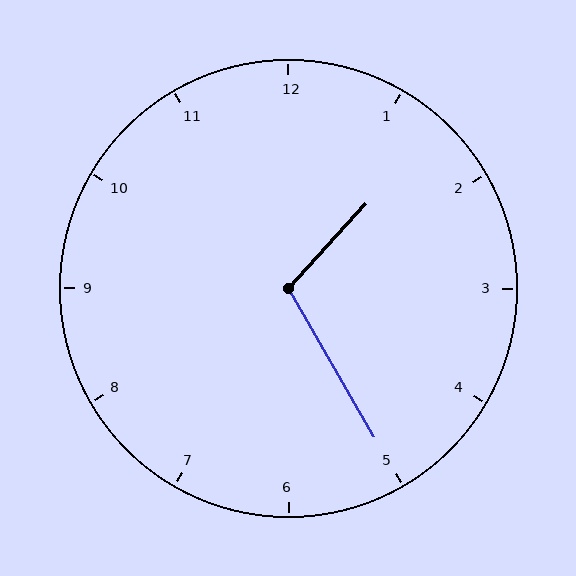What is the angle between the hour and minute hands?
Approximately 108 degrees.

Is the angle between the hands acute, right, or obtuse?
It is obtuse.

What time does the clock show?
1:25.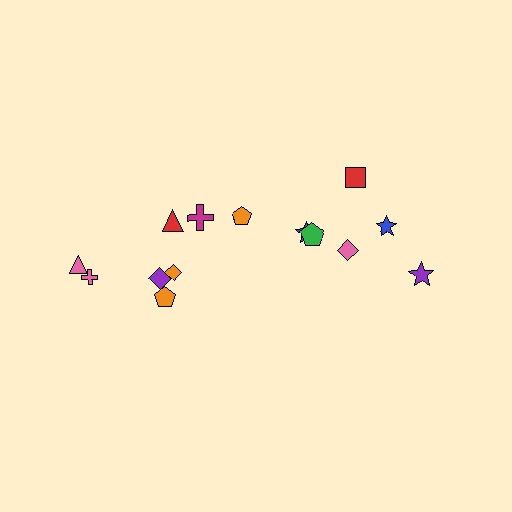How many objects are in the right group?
There are 6 objects.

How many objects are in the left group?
There are 8 objects.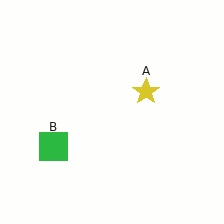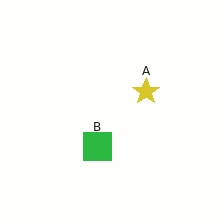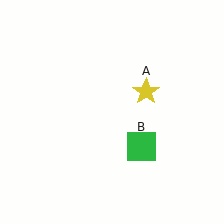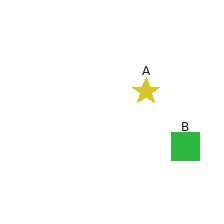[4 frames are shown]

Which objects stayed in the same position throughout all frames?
Yellow star (object A) remained stationary.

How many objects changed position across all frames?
1 object changed position: green square (object B).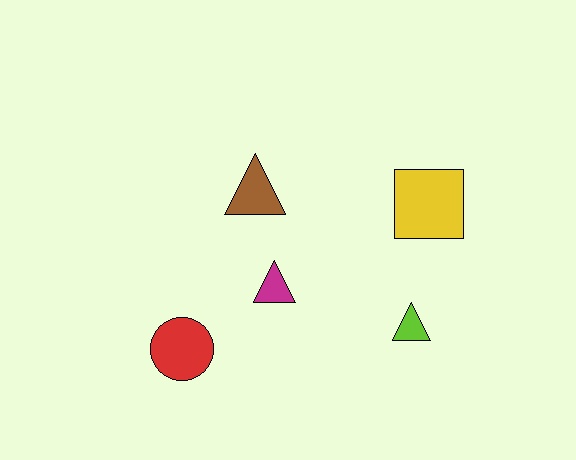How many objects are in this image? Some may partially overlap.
There are 5 objects.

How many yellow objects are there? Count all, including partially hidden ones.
There is 1 yellow object.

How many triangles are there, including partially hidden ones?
There are 3 triangles.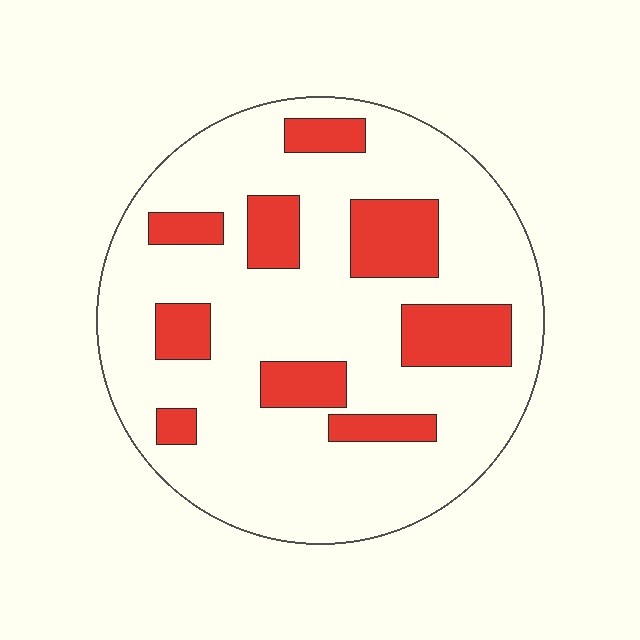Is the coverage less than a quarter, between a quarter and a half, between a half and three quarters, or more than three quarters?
Less than a quarter.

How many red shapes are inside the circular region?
9.